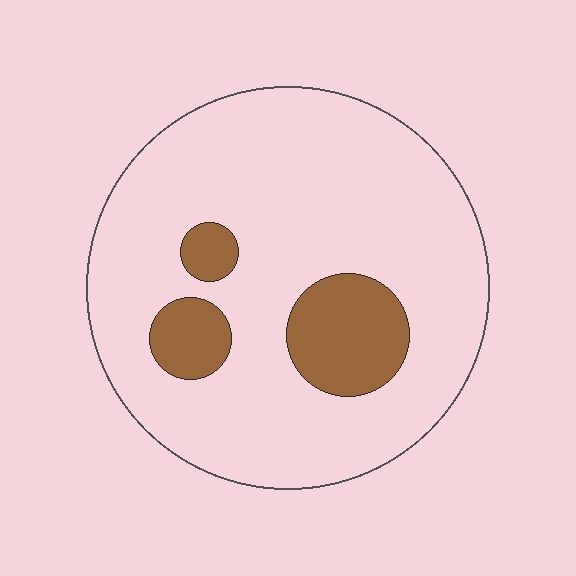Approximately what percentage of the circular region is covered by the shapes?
Approximately 15%.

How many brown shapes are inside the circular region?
3.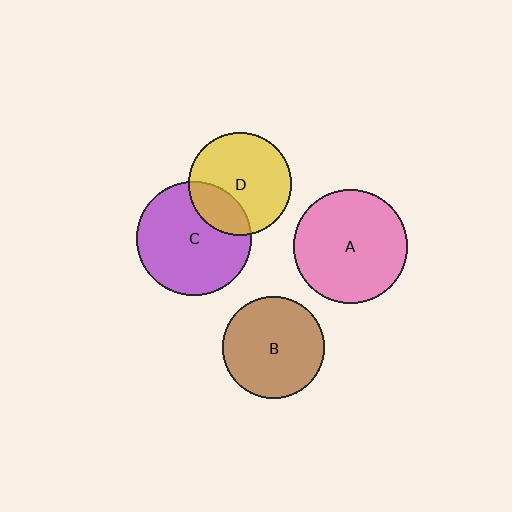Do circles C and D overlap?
Yes.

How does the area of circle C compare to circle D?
Approximately 1.2 times.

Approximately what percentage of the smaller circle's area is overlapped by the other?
Approximately 25%.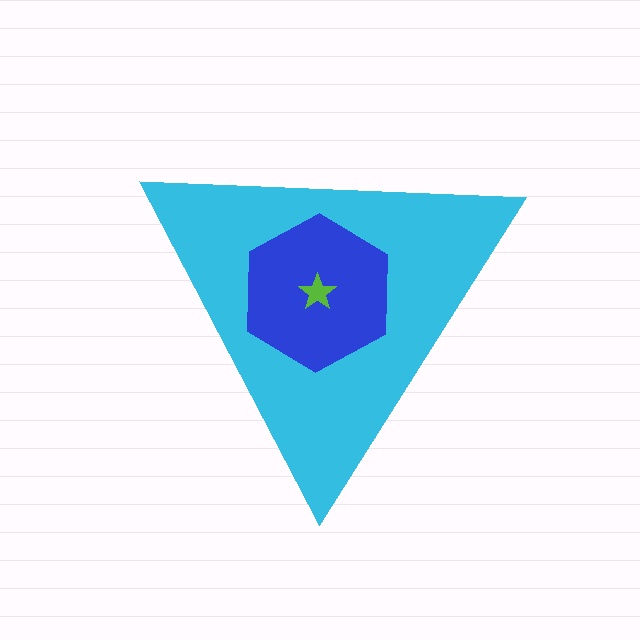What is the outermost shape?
The cyan triangle.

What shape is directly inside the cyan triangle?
The blue hexagon.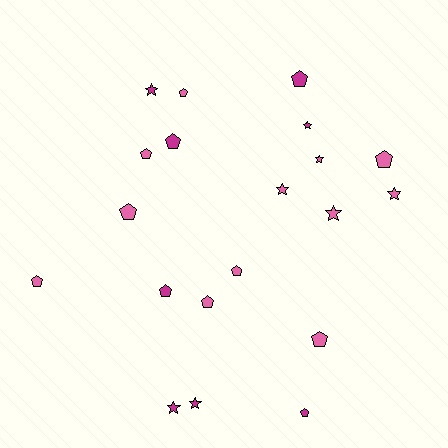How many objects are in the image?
There are 20 objects.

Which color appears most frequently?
Pink, with 12 objects.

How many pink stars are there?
There are 4 pink stars.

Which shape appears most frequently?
Pentagon, with 12 objects.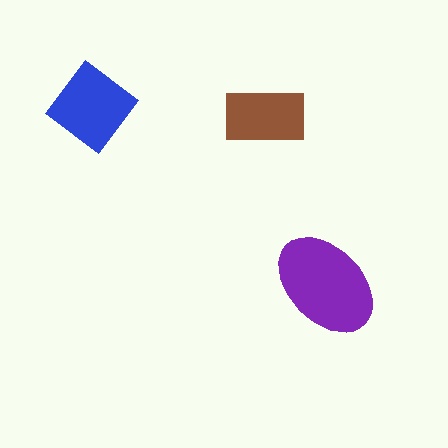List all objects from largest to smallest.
The purple ellipse, the blue diamond, the brown rectangle.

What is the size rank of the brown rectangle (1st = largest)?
3rd.